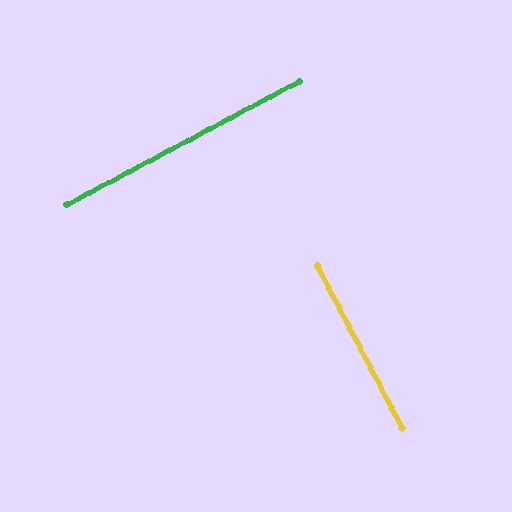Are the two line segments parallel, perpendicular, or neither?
Perpendicular — they meet at approximately 90°.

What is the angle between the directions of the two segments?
Approximately 90 degrees.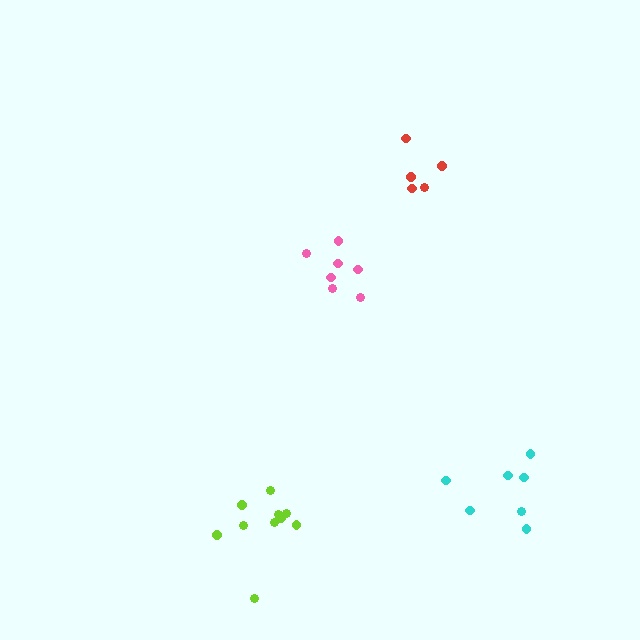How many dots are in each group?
Group 1: 5 dots, Group 2: 7 dots, Group 3: 10 dots, Group 4: 7 dots (29 total).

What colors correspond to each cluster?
The clusters are colored: red, pink, lime, cyan.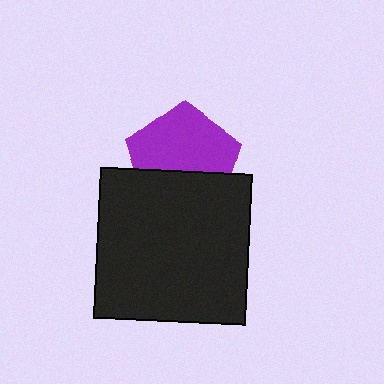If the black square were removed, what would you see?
You would see the complete purple pentagon.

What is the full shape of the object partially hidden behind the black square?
The partially hidden object is a purple pentagon.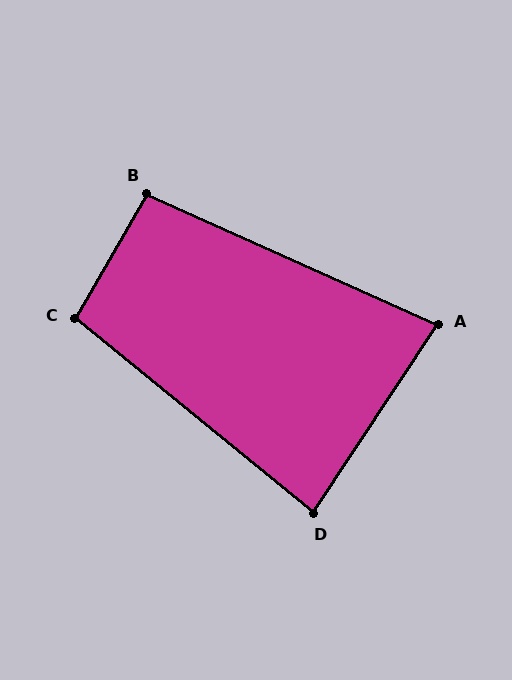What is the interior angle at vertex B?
Approximately 96 degrees (obtuse).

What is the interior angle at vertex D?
Approximately 84 degrees (acute).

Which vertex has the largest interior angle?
C, at approximately 99 degrees.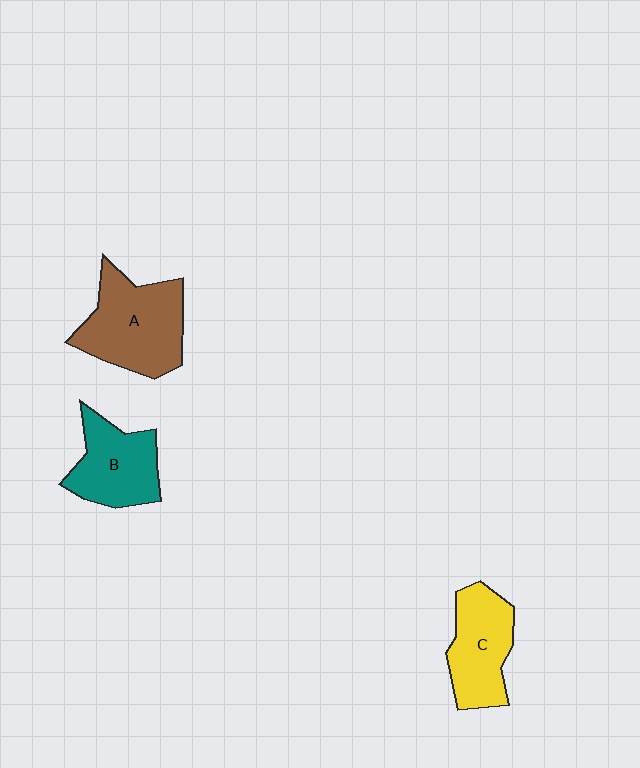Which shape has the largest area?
Shape A (brown).